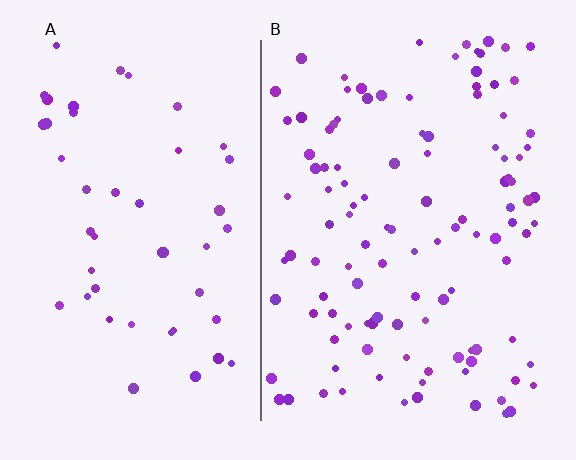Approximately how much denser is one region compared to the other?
Approximately 2.4× — region B over region A.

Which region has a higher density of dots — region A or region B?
B (the right).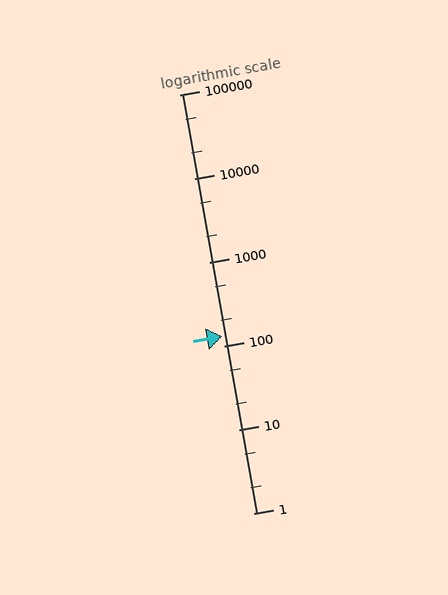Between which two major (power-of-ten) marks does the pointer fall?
The pointer is between 100 and 1000.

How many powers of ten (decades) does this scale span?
The scale spans 5 decades, from 1 to 100000.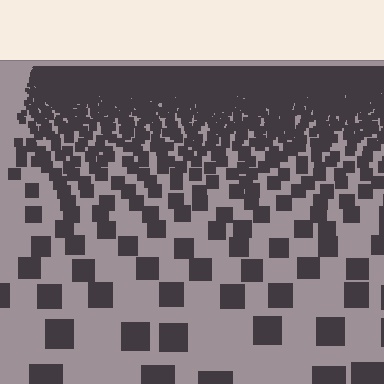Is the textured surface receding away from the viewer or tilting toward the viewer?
The surface is receding away from the viewer. Texture elements get smaller and denser toward the top.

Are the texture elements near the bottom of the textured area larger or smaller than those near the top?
Larger. Near the bottom, elements are closer to the viewer and appear at a bigger on-screen size.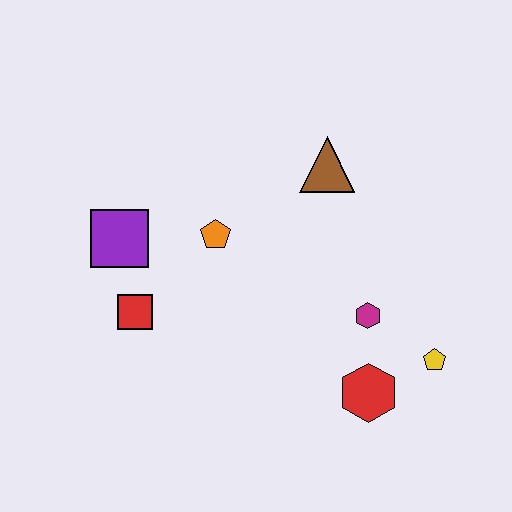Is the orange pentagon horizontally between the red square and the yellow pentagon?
Yes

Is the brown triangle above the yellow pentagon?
Yes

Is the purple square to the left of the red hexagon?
Yes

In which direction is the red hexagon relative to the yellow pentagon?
The red hexagon is to the left of the yellow pentagon.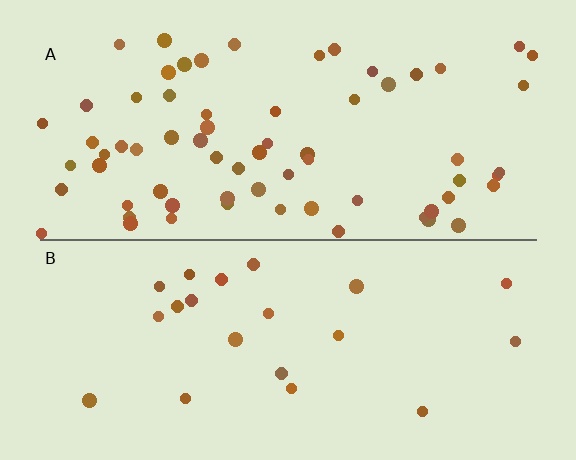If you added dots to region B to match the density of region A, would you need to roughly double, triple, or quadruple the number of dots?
Approximately triple.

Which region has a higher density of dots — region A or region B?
A (the top).